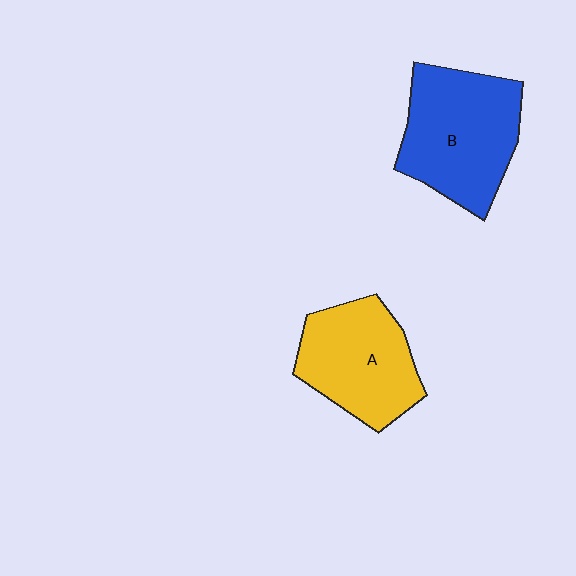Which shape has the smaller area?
Shape A (yellow).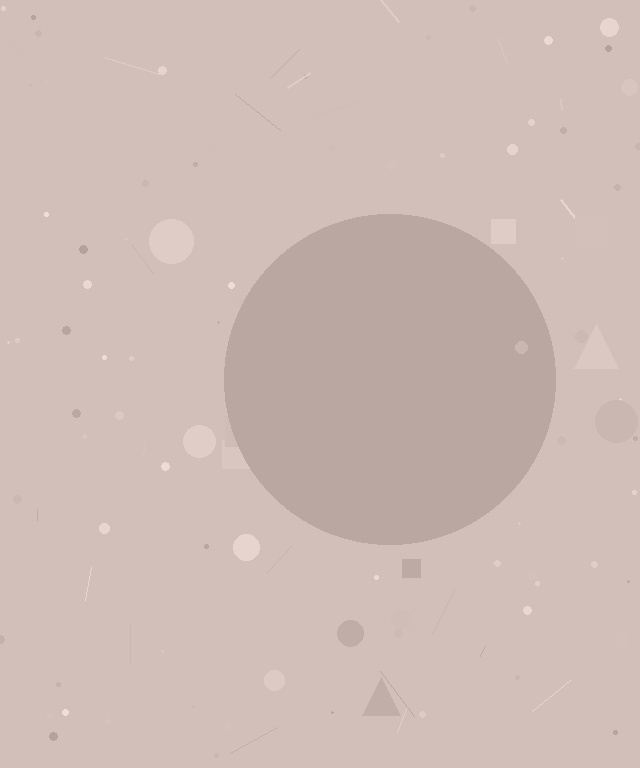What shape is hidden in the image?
A circle is hidden in the image.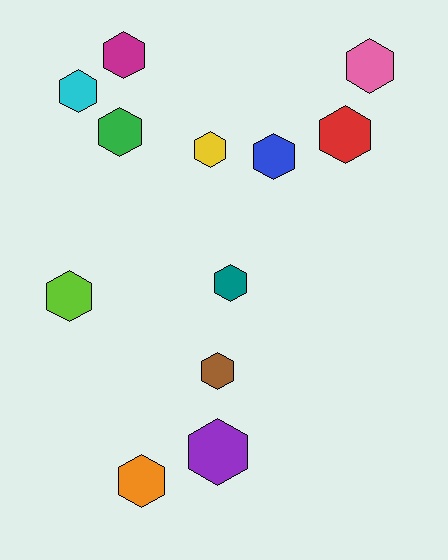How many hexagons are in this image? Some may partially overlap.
There are 12 hexagons.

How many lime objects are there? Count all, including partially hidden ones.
There is 1 lime object.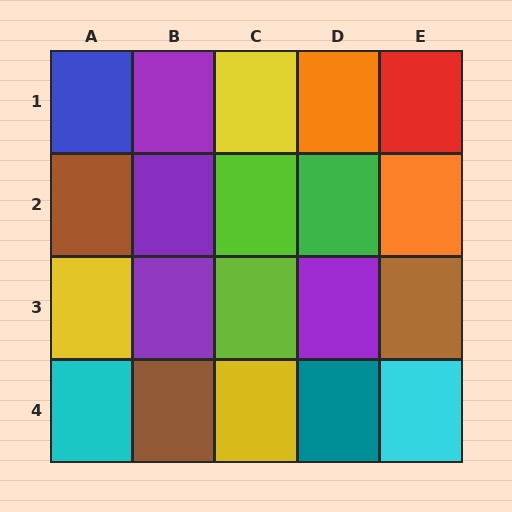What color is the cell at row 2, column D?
Green.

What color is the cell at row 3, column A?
Yellow.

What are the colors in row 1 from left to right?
Blue, purple, yellow, orange, red.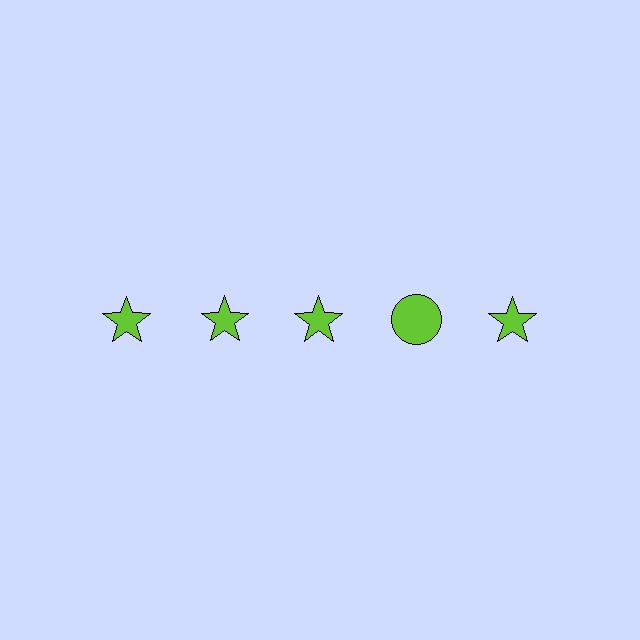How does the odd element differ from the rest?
It has a different shape: circle instead of star.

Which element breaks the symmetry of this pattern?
The lime circle in the top row, second from right column breaks the symmetry. All other shapes are lime stars.